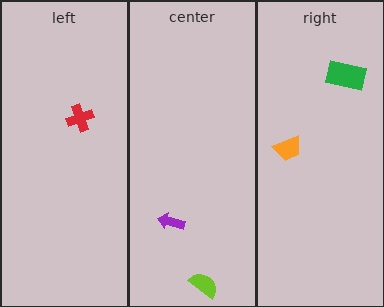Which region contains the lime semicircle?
The center region.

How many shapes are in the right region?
2.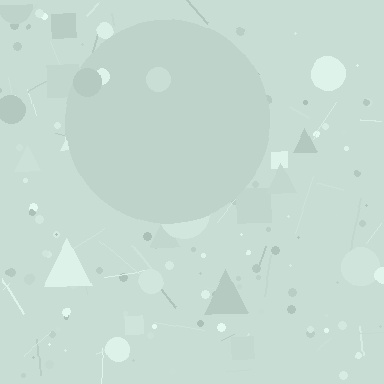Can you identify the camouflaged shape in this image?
The camouflaged shape is a circle.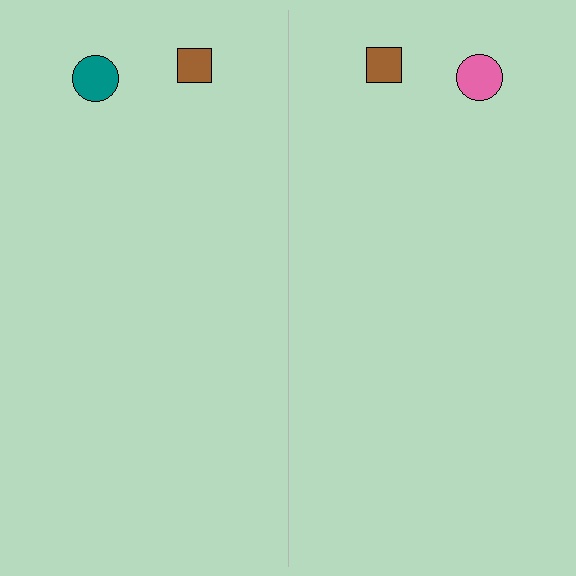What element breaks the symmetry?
The pink circle on the right side breaks the symmetry — its mirror counterpart is teal.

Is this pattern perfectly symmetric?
No, the pattern is not perfectly symmetric. The pink circle on the right side breaks the symmetry — its mirror counterpart is teal.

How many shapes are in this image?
There are 4 shapes in this image.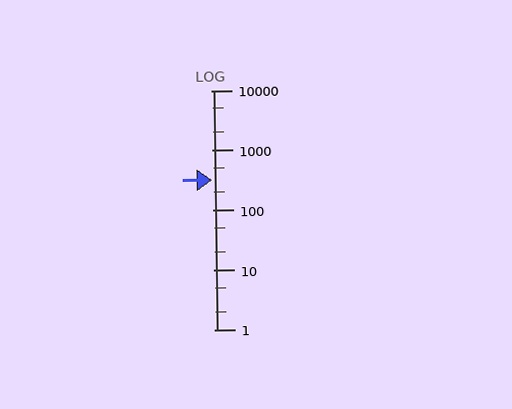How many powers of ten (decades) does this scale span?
The scale spans 4 decades, from 1 to 10000.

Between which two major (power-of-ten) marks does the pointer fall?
The pointer is between 100 and 1000.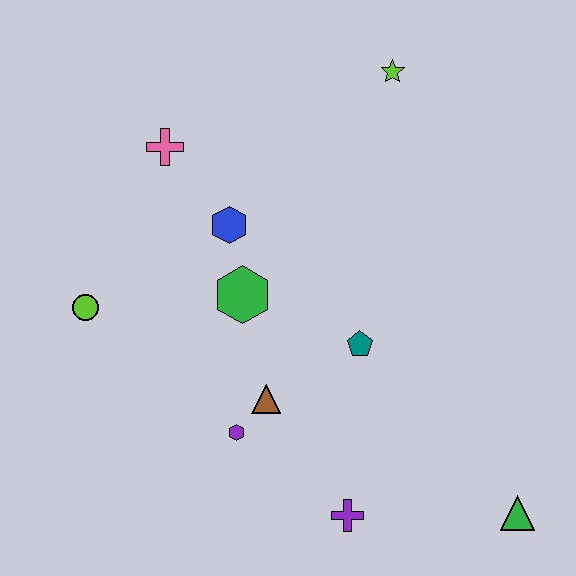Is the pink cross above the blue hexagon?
Yes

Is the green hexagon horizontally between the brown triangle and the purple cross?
No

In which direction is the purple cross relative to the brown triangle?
The purple cross is below the brown triangle.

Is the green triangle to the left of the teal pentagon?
No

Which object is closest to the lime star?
The blue hexagon is closest to the lime star.